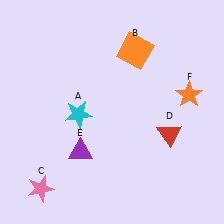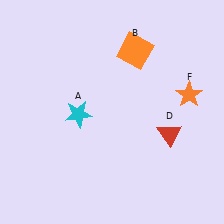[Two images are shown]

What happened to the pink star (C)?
The pink star (C) was removed in Image 2. It was in the bottom-left area of Image 1.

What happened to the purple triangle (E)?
The purple triangle (E) was removed in Image 2. It was in the bottom-left area of Image 1.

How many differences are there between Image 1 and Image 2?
There are 2 differences between the two images.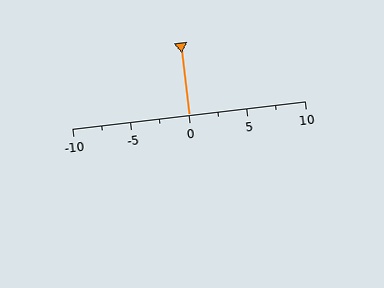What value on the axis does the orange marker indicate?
The marker indicates approximately 0.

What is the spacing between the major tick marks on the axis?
The major ticks are spaced 5 apart.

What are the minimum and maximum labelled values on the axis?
The axis runs from -10 to 10.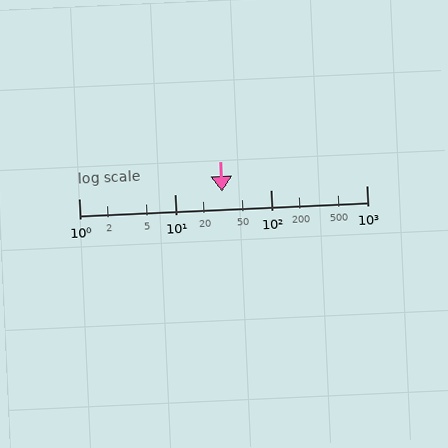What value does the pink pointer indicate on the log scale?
The pointer indicates approximately 31.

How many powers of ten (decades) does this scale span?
The scale spans 3 decades, from 1 to 1000.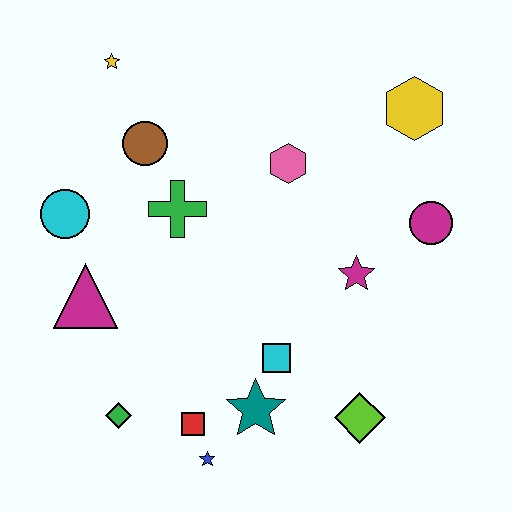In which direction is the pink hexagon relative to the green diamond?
The pink hexagon is above the green diamond.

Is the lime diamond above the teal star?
No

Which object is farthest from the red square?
The yellow hexagon is farthest from the red square.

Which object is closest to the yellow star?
The brown circle is closest to the yellow star.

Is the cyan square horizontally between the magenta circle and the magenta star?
No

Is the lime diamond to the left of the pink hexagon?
No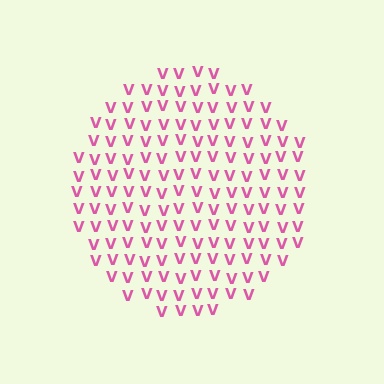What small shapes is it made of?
It is made of small letter V's.